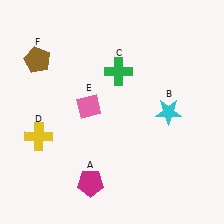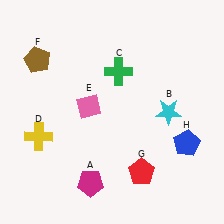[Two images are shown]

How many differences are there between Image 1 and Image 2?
There are 2 differences between the two images.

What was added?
A red pentagon (G), a blue pentagon (H) were added in Image 2.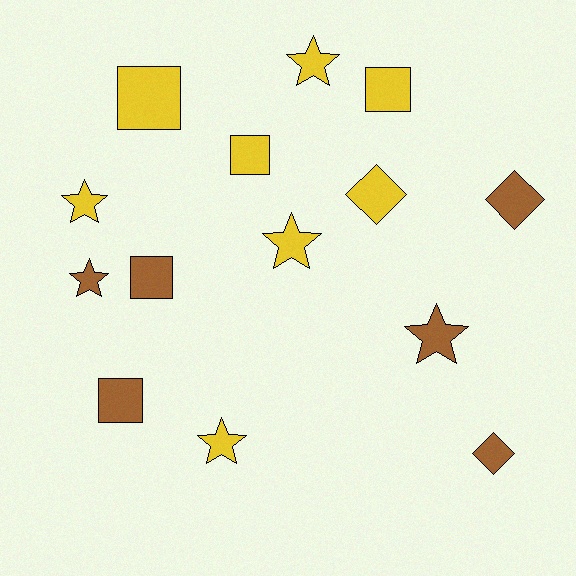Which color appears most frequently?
Yellow, with 8 objects.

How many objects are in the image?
There are 14 objects.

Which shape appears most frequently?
Star, with 6 objects.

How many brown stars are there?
There are 2 brown stars.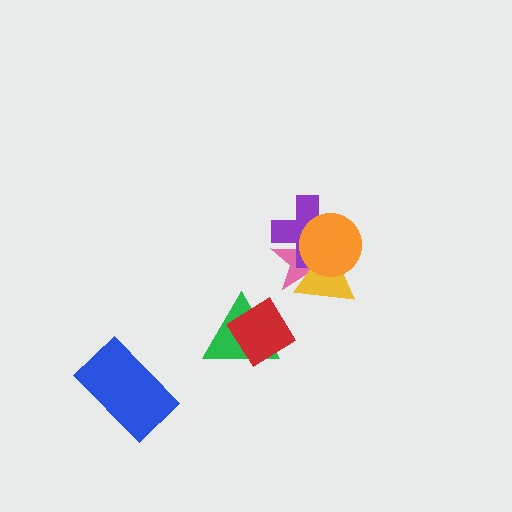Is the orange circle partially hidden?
No, no other shape covers it.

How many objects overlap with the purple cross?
3 objects overlap with the purple cross.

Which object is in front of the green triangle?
The red diamond is in front of the green triangle.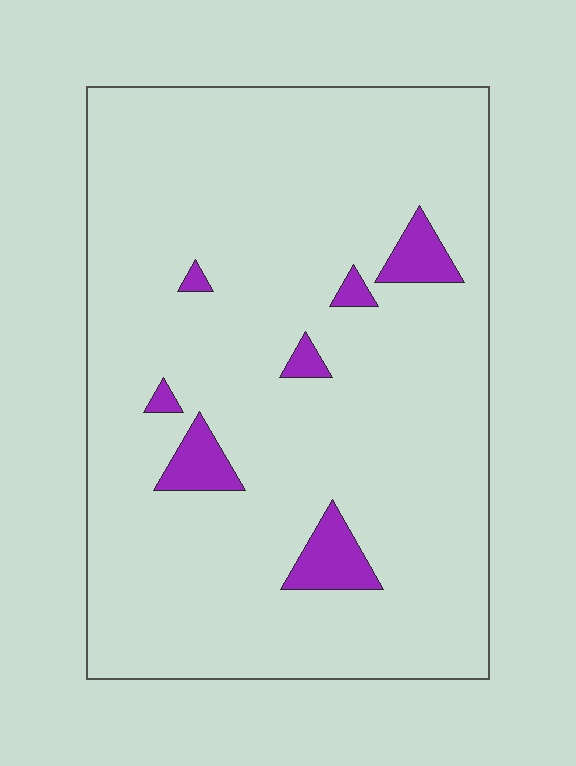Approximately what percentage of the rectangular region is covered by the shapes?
Approximately 5%.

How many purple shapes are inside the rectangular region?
7.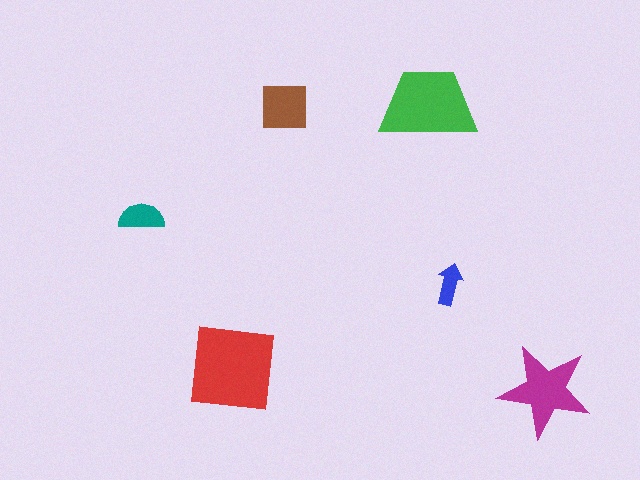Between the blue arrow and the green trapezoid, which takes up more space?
The green trapezoid.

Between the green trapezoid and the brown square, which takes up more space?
The green trapezoid.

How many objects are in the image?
There are 6 objects in the image.